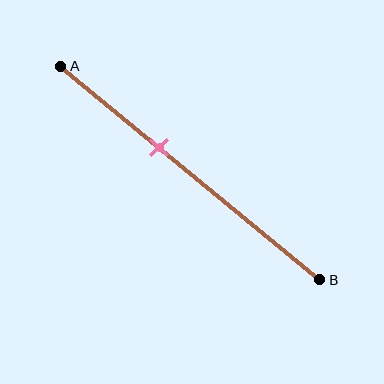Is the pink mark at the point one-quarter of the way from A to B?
No, the mark is at about 40% from A, not at the 25% one-quarter point.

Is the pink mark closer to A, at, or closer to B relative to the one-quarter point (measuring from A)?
The pink mark is closer to point B than the one-quarter point of segment AB.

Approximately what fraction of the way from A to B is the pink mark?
The pink mark is approximately 40% of the way from A to B.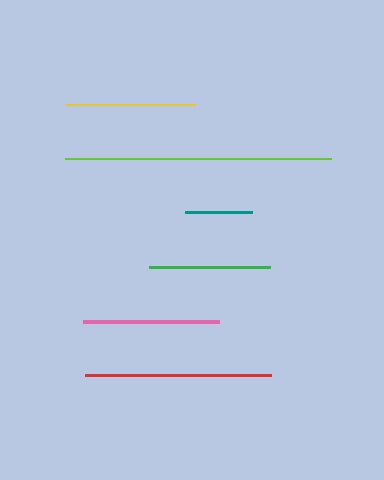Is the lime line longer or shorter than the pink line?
The lime line is longer than the pink line.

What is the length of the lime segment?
The lime segment is approximately 266 pixels long.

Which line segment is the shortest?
The teal line is the shortest at approximately 66 pixels.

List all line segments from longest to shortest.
From longest to shortest: lime, red, pink, yellow, green, teal.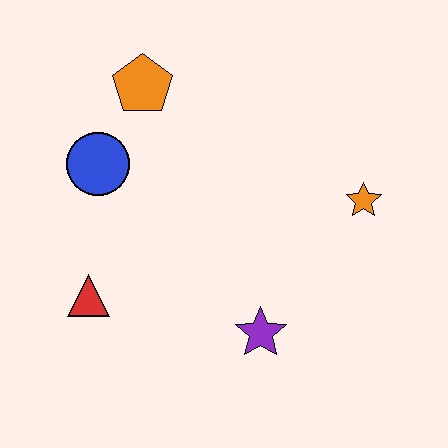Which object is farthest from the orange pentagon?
The purple star is farthest from the orange pentagon.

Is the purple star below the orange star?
Yes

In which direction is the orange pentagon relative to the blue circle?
The orange pentagon is above the blue circle.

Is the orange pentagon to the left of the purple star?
Yes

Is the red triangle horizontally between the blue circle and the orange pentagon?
No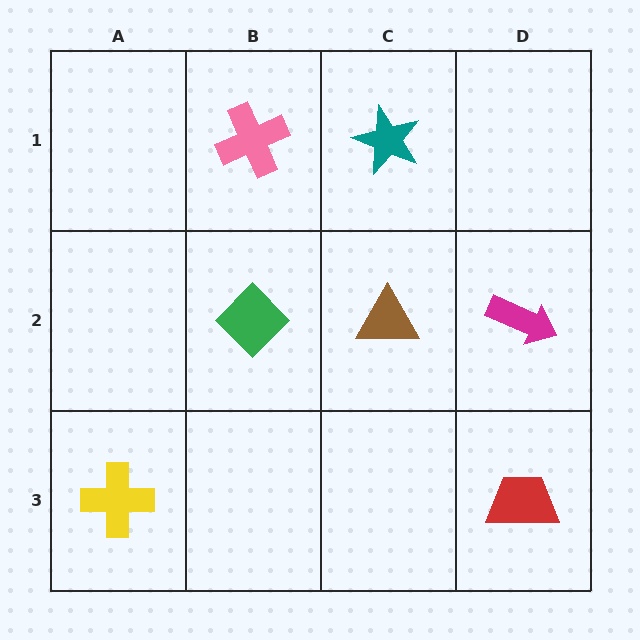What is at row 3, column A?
A yellow cross.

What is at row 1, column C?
A teal star.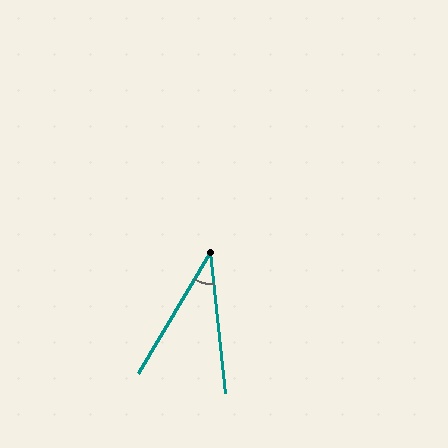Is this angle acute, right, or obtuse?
It is acute.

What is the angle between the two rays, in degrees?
Approximately 37 degrees.